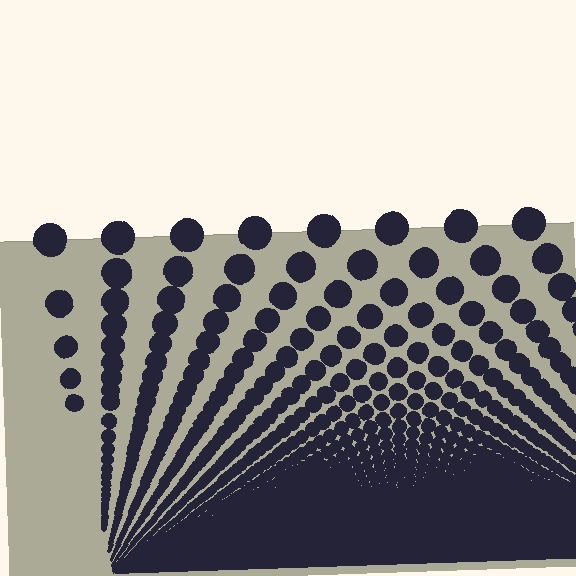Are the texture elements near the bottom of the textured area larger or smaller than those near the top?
Smaller. The gradient is inverted — elements near the bottom are smaller and denser.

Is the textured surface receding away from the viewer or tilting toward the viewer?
The surface appears to tilt toward the viewer. Texture elements get larger and sparser toward the top.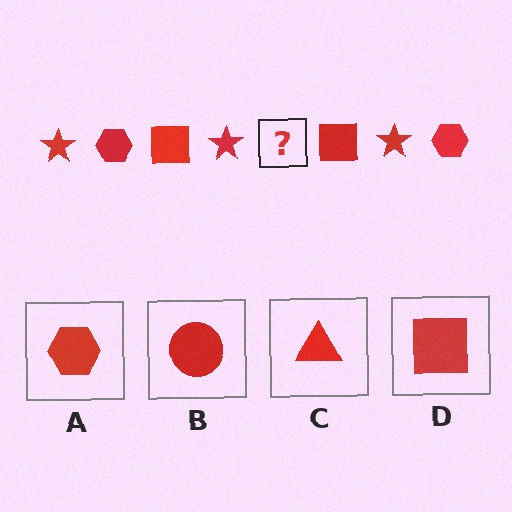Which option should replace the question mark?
Option A.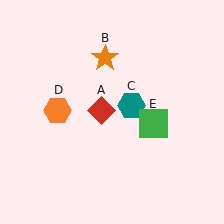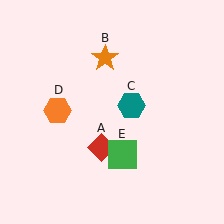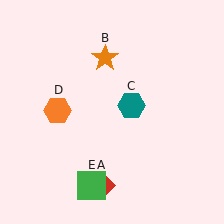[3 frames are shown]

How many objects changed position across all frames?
2 objects changed position: red diamond (object A), green square (object E).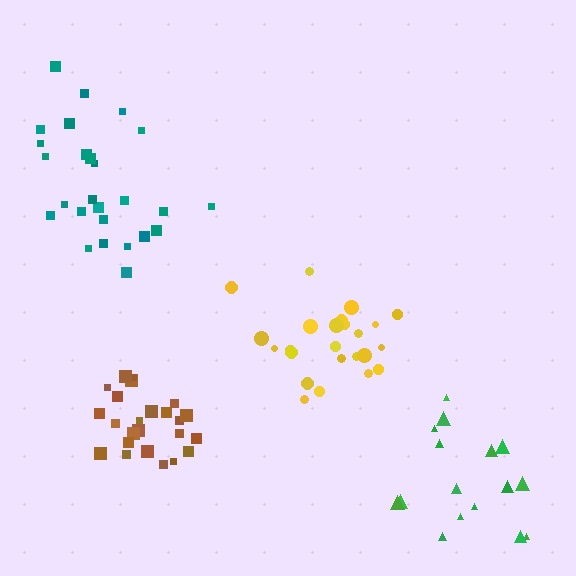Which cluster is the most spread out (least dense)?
Green.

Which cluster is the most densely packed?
Brown.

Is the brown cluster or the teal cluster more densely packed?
Brown.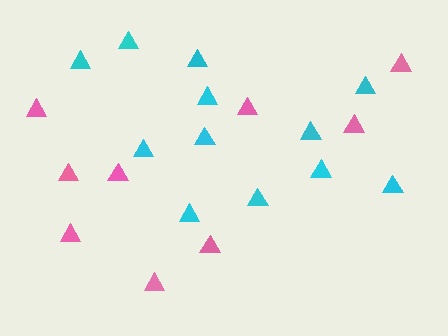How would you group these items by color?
There are 2 groups: one group of pink triangles (9) and one group of cyan triangles (12).